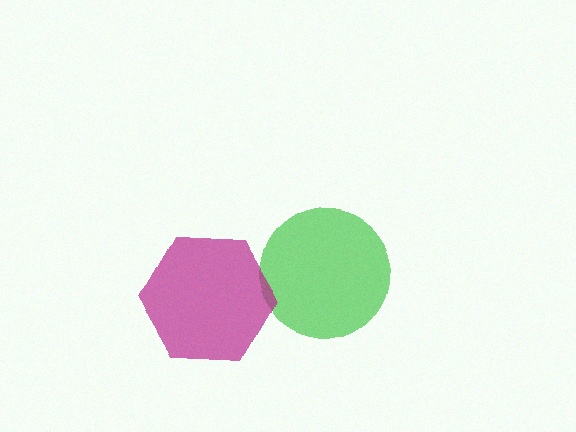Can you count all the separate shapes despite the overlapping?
Yes, there are 2 separate shapes.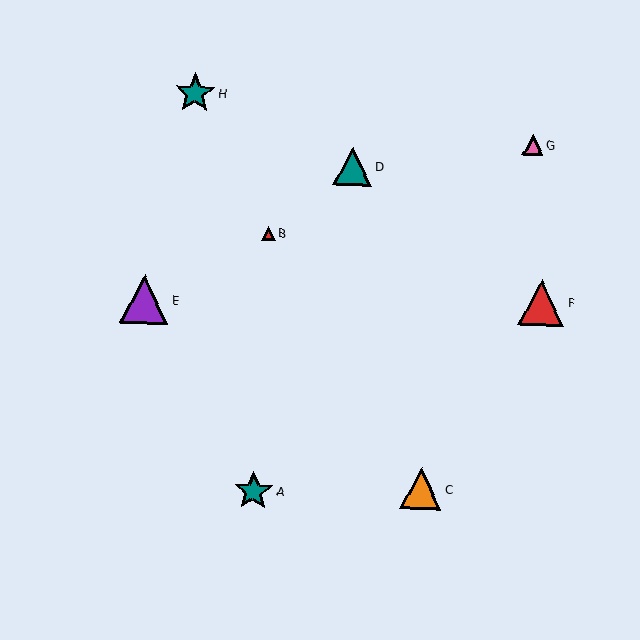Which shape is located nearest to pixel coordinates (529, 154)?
The pink triangle (labeled G) at (533, 145) is nearest to that location.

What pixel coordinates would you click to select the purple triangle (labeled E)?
Click at (144, 299) to select the purple triangle E.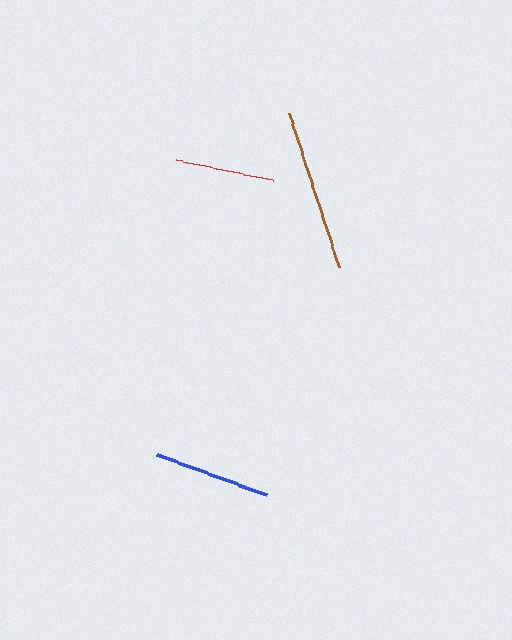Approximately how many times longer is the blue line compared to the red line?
The blue line is approximately 1.2 times the length of the red line.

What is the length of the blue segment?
The blue segment is approximately 117 pixels long.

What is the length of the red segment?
The red segment is approximately 99 pixels long.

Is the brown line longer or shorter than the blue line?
The brown line is longer than the blue line.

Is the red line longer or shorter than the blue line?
The blue line is longer than the red line.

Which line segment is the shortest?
The red line is the shortest at approximately 99 pixels.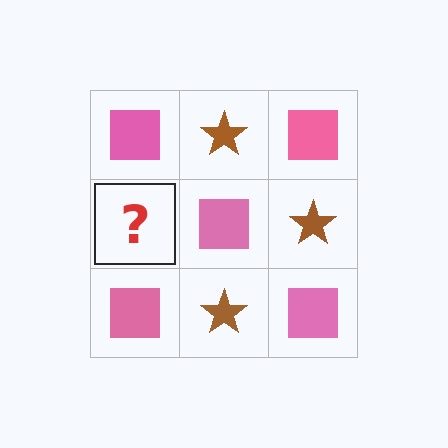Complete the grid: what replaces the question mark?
The question mark should be replaced with a brown star.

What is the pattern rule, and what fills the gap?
The rule is that it alternates pink square and brown star in a checkerboard pattern. The gap should be filled with a brown star.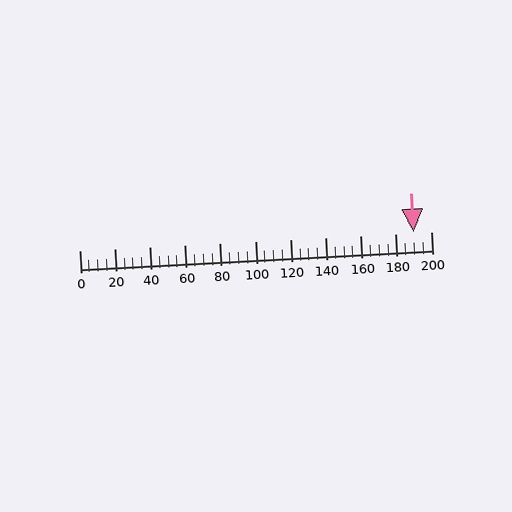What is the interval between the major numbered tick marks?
The major tick marks are spaced 20 units apart.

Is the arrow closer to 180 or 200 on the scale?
The arrow is closer to 200.